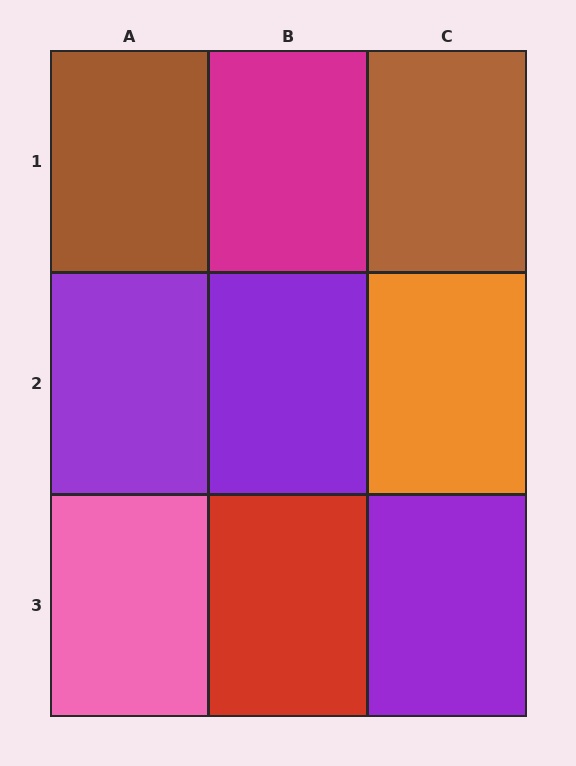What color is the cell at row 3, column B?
Red.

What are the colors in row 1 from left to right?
Brown, magenta, brown.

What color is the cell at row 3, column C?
Purple.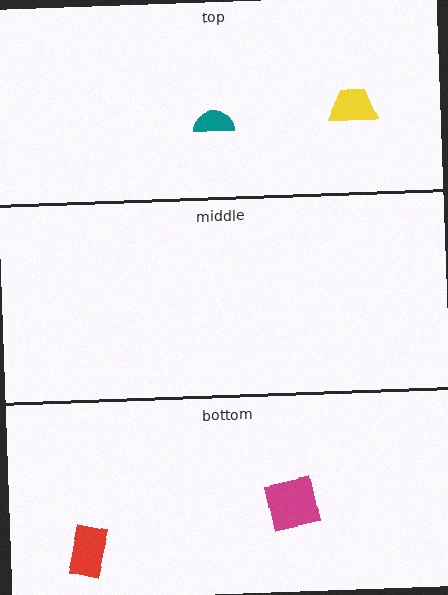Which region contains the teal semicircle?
The top region.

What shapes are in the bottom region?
The red rectangle, the magenta square.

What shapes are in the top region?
The yellow trapezoid, the teal semicircle.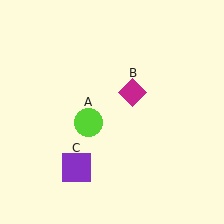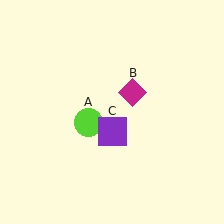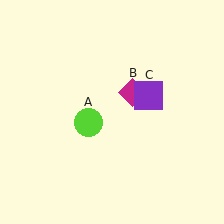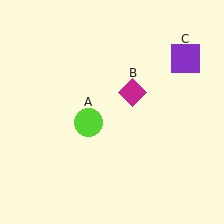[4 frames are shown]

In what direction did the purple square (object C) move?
The purple square (object C) moved up and to the right.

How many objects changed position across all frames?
1 object changed position: purple square (object C).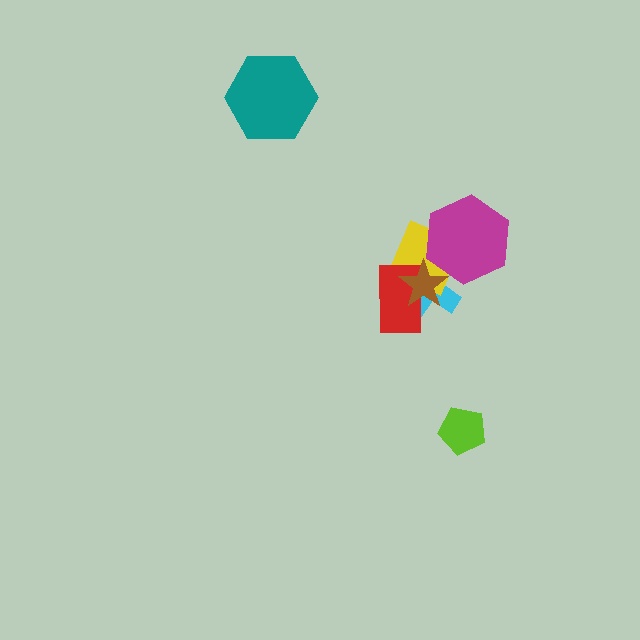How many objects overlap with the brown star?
4 objects overlap with the brown star.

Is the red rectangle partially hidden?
Yes, it is partially covered by another shape.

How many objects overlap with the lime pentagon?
0 objects overlap with the lime pentagon.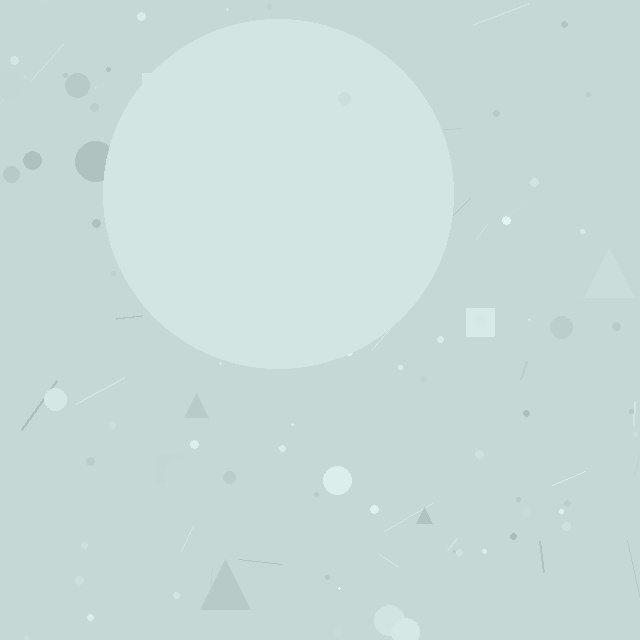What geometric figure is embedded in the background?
A circle is embedded in the background.